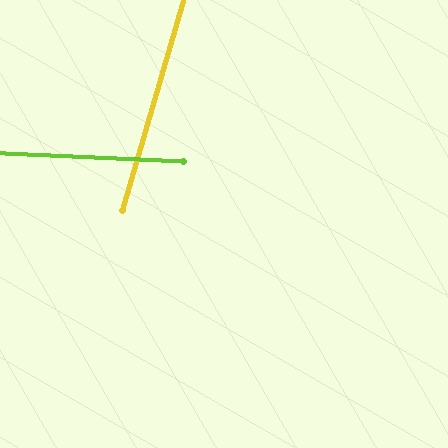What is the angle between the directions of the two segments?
Approximately 76 degrees.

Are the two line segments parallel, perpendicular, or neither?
Neither parallel nor perpendicular — they differ by about 76°.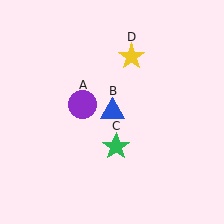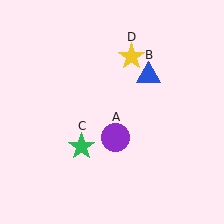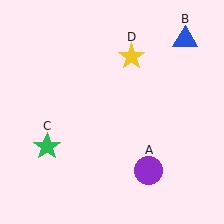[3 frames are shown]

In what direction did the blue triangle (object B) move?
The blue triangle (object B) moved up and to the right.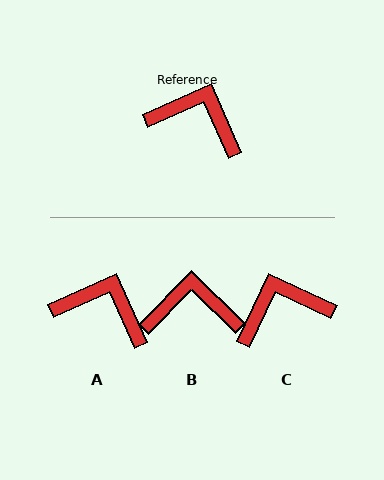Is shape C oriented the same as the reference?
No, it is off by about 40 degrees.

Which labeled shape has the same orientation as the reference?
A.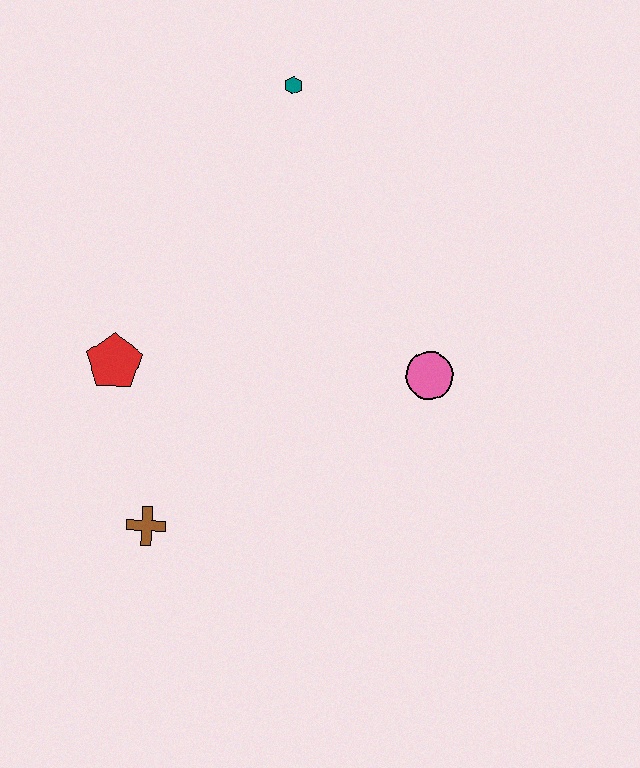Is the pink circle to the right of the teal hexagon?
Yes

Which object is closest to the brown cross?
The red pentagon is closest to the brown cross.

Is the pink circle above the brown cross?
Yes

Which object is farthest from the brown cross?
The teal hexagon is farthest from the brown cross.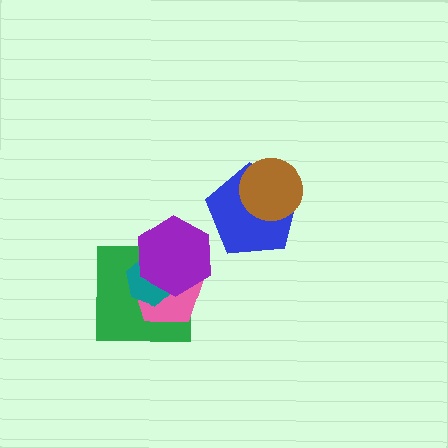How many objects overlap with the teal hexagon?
3 objects overlap with the teal hexagon.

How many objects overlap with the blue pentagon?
1 object overlaps with the blue pentagon.